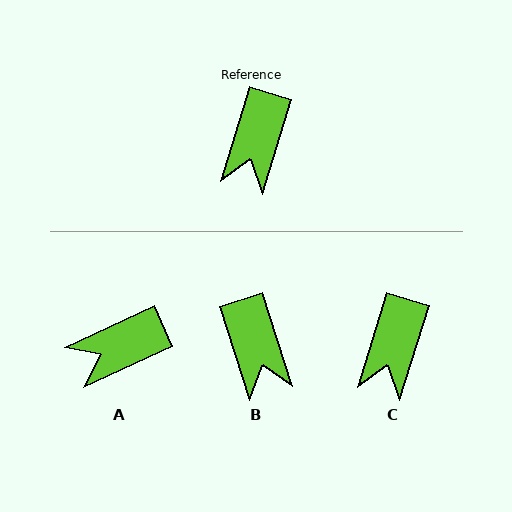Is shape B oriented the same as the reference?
No, it is off by about 35 degrees.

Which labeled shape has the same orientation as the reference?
C.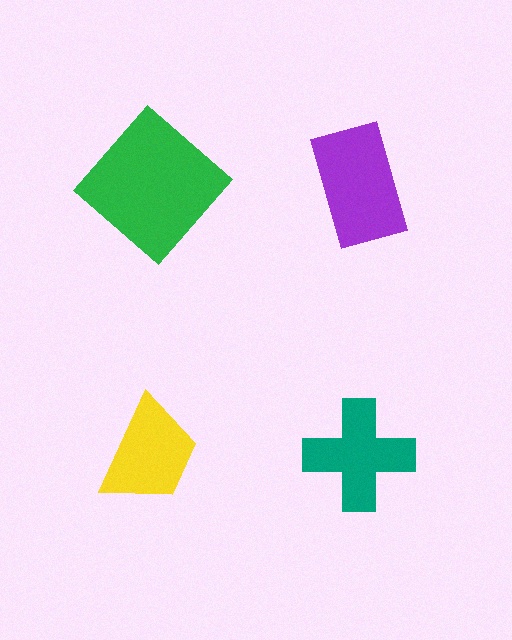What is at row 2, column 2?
A teal cross.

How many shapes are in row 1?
2 shapes.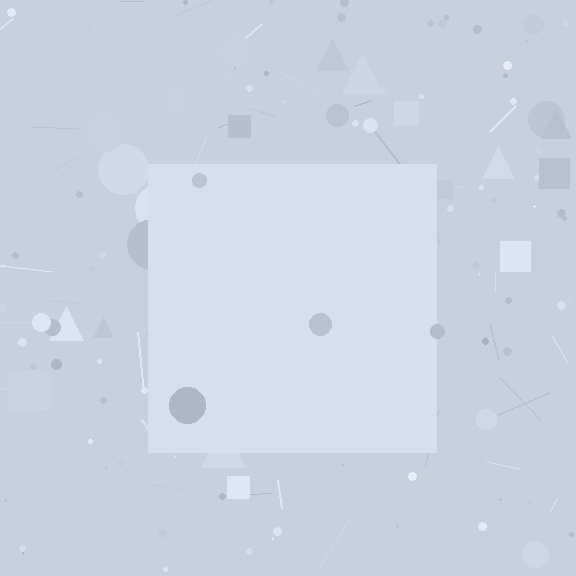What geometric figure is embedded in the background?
A square is embedded in the background.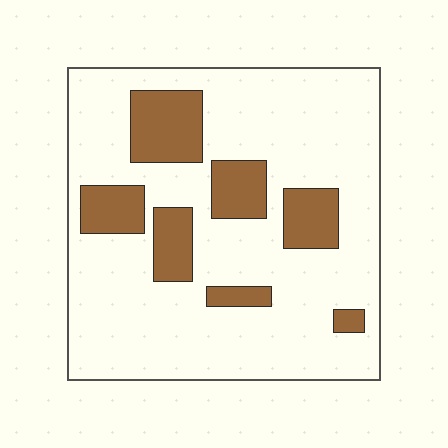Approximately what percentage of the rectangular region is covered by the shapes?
Approximately 20%.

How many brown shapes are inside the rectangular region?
7.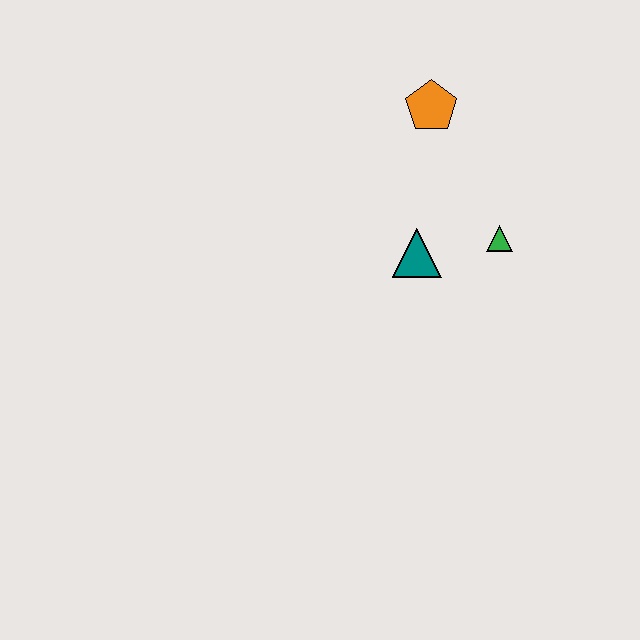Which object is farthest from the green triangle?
The orange pentagon is farthest from the green triangle.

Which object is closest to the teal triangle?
The green triangle is closest to the teal triangle.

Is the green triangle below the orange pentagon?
Yes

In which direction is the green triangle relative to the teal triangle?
The green triangle is to the right of the teal triangle.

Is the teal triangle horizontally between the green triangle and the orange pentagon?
No